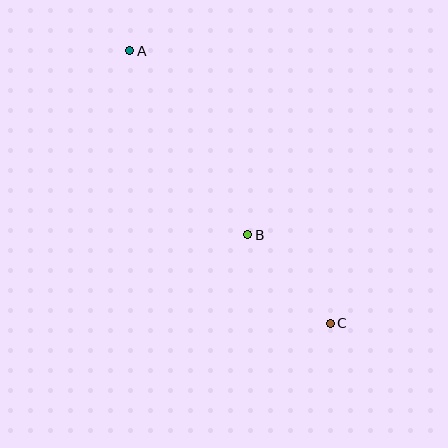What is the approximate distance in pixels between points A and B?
The distance between A and B is approximately 219 pixels.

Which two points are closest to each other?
Points B and C are closest to each other.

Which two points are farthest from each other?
Points A and C are farthest from each other.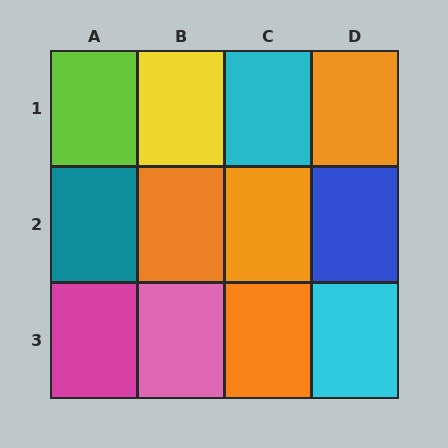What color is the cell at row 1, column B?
Yellow.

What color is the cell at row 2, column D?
Blue.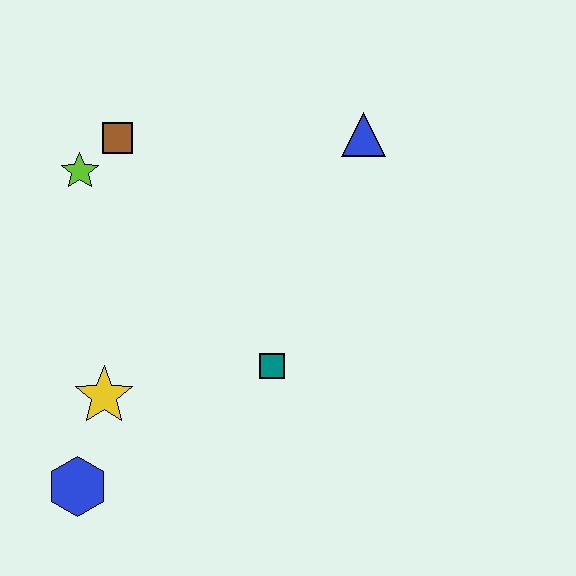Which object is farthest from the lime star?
The blue hexagon is farthest from the lime star.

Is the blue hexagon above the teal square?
No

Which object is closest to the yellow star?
The blue hexagon is closest to the yellow star.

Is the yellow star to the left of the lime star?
No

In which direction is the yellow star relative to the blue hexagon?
The yellow star is above the blue hexagon.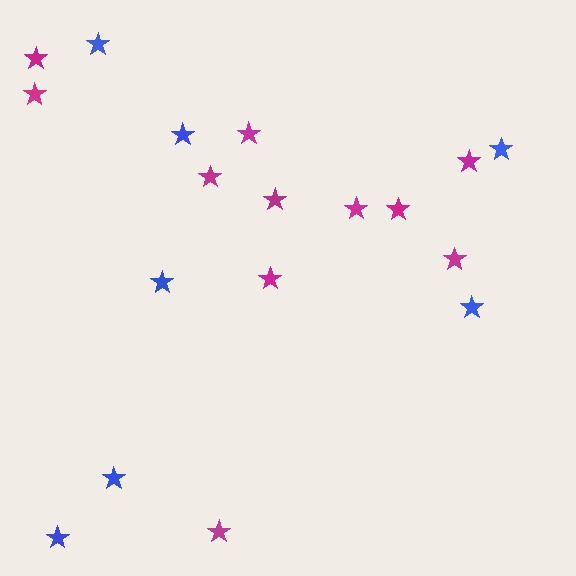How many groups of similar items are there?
There are 2 groups: one group of magenta stars (11) and one group of blue stars (7).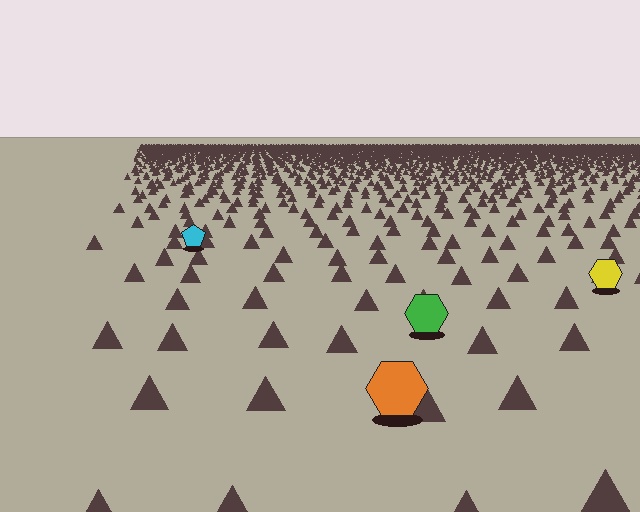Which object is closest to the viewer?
The orange hexagon is closest. The texture marks near it are larger and more spread out.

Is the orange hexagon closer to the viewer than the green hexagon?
Yes. The orange hexagon is closer — you can tell from the texture gradient: the ground texture is coarser near it.